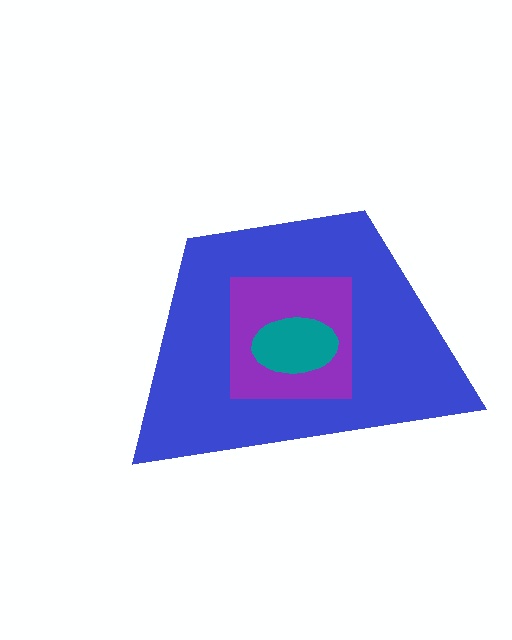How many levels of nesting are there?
3.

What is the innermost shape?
The teal ellipse.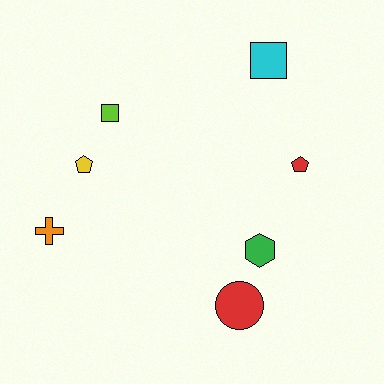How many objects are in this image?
There are 7 objects.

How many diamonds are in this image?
There are no diamonds.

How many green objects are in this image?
There is 1 green object.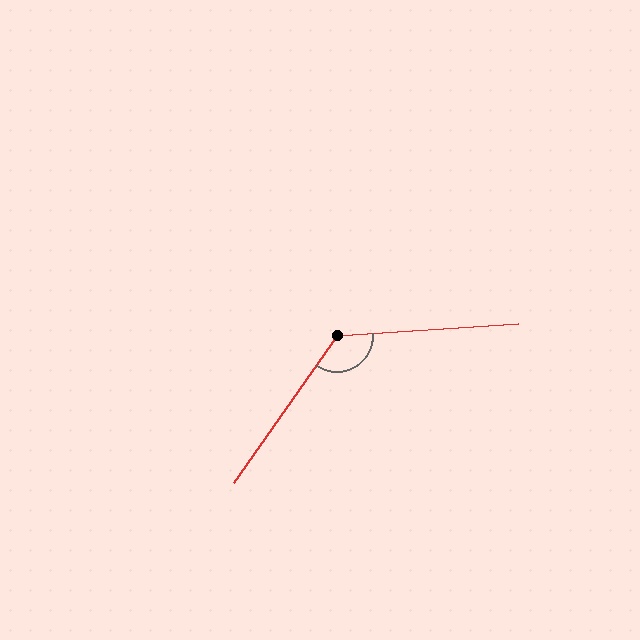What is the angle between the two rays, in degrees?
Approximately 128 degrees.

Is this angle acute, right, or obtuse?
It is obtuse.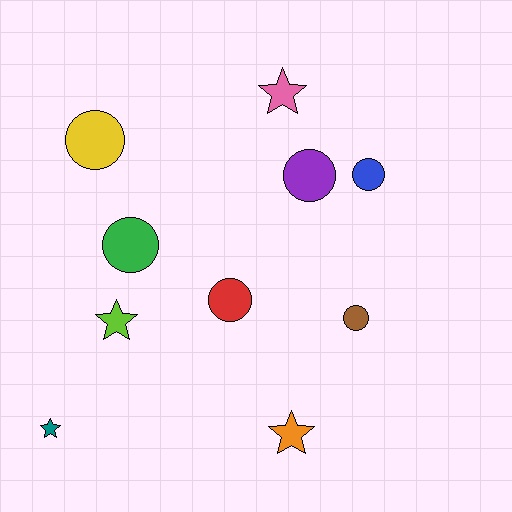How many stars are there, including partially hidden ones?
There are 4 stars.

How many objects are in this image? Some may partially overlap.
There are 10 objects.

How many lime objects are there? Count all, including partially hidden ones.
There is 1 lime object.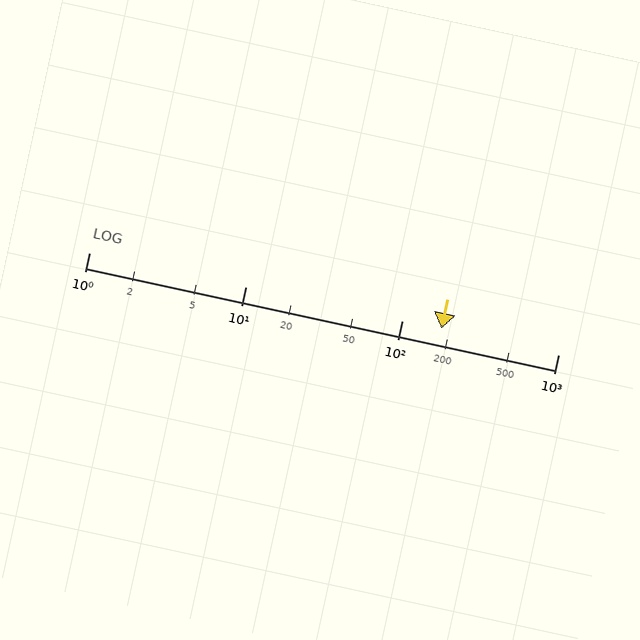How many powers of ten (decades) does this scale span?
The scale spans 3 decades, from 1 to 1000.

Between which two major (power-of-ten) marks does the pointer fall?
The pointer is between 100 and 1000.